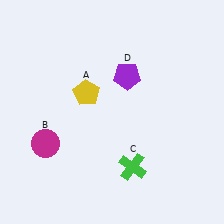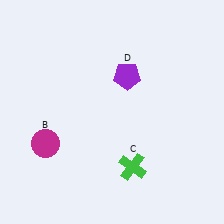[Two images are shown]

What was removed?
The yellow pentagon (A) was removed in Image 2.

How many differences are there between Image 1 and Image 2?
There is 1 difference between the two images.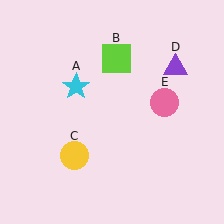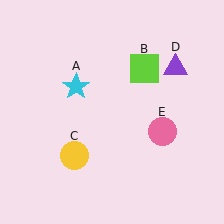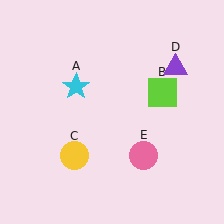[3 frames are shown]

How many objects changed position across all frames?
2 objects changed position: lime square (object B), pink circle (object E).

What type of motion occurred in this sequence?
The lime square (object B), pink circle (object E) rotated clockwise around the center of the scene.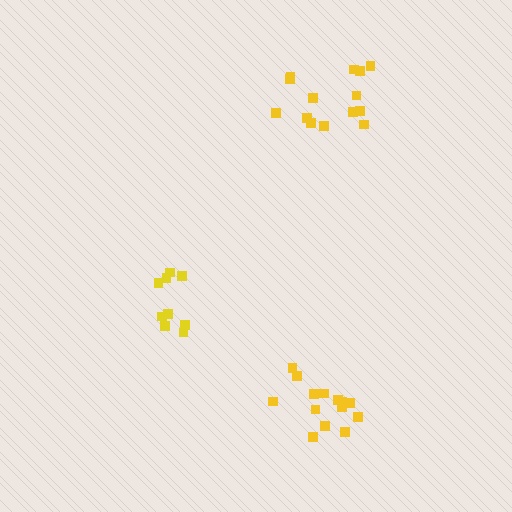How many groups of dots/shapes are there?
There are 3 groups.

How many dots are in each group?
Group 1: 14 dots, Group 2: 14 dots, Group 3: 9 dots (37 total).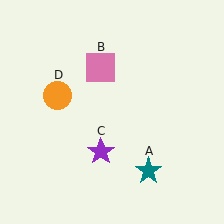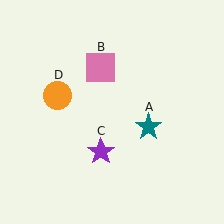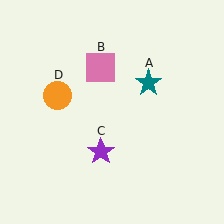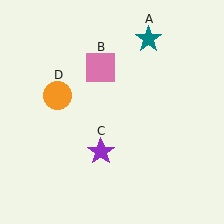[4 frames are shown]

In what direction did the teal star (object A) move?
The teal star (object A) moved up.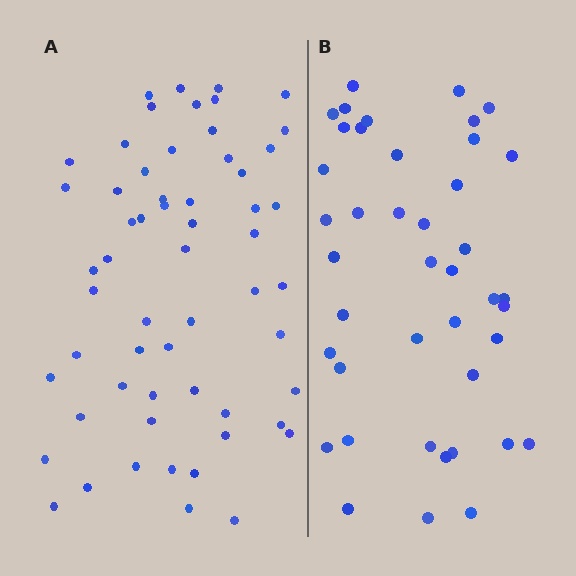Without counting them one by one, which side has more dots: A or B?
Region A (the left region) has more dots.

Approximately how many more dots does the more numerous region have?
Region A has approximately 15 more dots than region B.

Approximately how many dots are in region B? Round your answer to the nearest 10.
About 40 dots. (The exact count is 42, which rounds to 40.)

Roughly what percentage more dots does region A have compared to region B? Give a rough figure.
About 40% more.